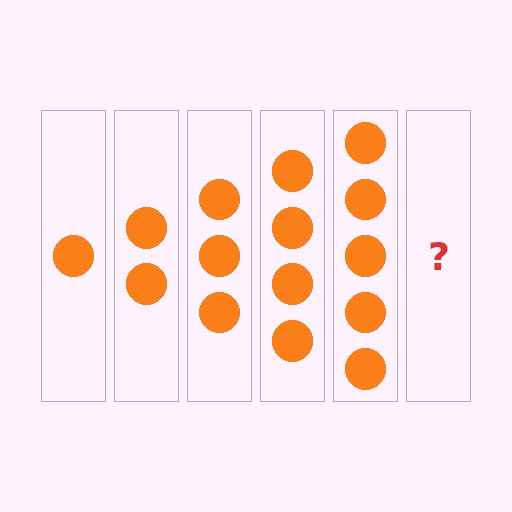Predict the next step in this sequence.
The next step is 6 circles.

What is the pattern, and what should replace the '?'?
The pattern is that each step adds one more circle. The '?' should be 6 circles.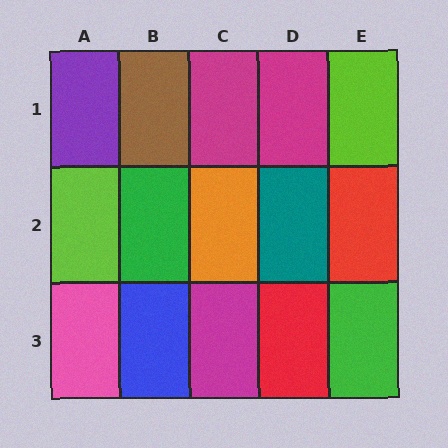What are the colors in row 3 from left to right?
Pink, blue, magenta, red, green.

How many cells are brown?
1 cell is brown.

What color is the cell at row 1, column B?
Brown.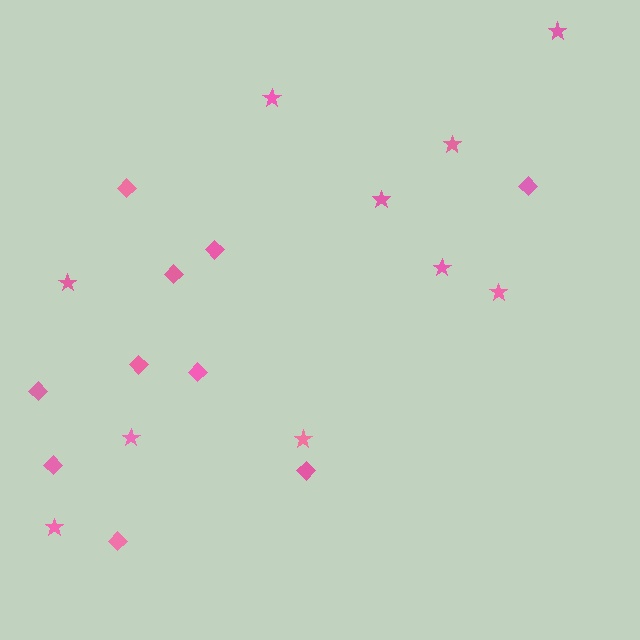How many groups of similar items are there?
There are 2 groups: one group of stars (10) and one group of diamonds (10).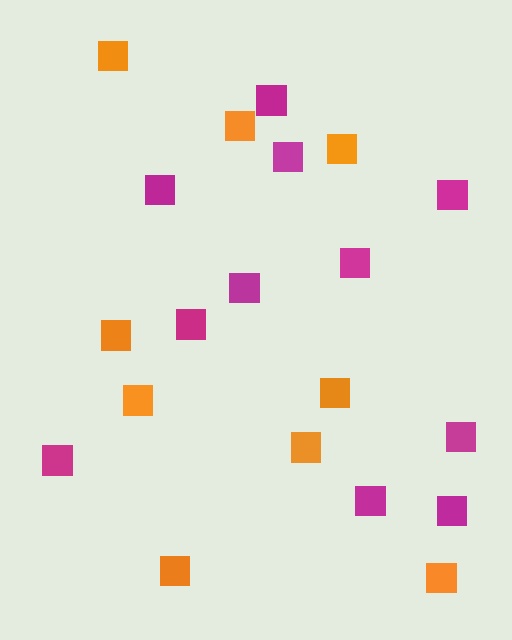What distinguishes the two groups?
There are 2 groups: one group of orange squares (9) and one group of magenta squares (11).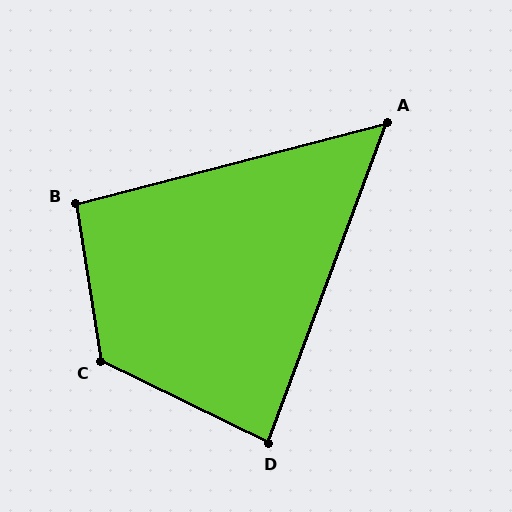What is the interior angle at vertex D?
Approximately 84 degrees (acute).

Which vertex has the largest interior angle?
C, at approximately 125 degrees.